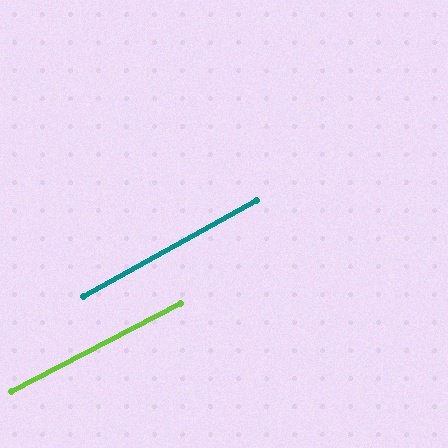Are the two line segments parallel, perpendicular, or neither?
Parallel — their directions differ by only 1.4°.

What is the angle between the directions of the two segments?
Approximately 1 degree.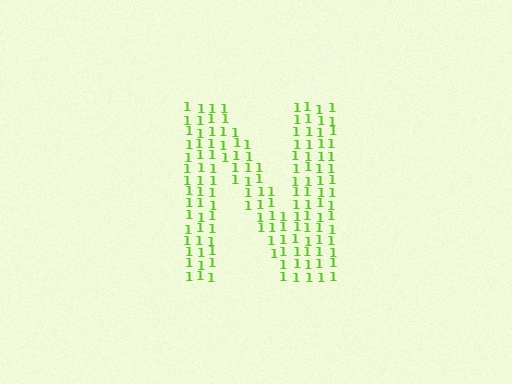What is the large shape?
The large shape is the letter N.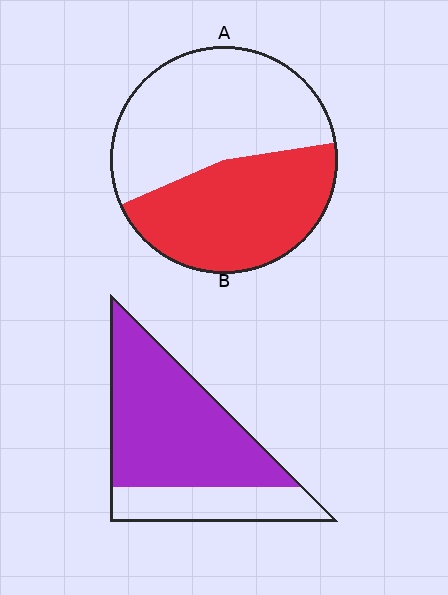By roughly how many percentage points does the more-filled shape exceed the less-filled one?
By roughly 25 percentage points (B over A).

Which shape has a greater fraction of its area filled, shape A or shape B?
Shape B.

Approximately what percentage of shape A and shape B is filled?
A is approximately 45% and B is approximately 70%.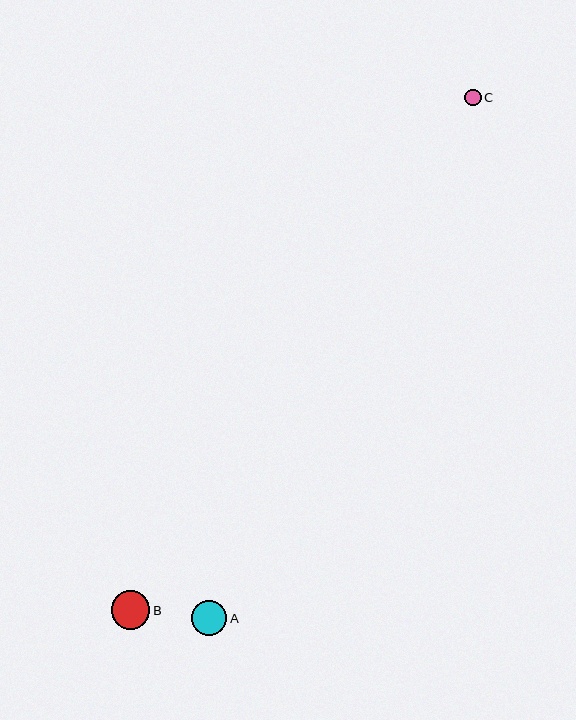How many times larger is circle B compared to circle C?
Circle B is approximately 2.3 times the size of circle C.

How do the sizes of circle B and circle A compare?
Circle B and circle A are approximately the same size.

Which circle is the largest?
Circle B is the largest with a size of approximately 38 pixels.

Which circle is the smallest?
Circle C is the smallest with a size of approximately 17 pixels.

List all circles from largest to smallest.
From largest to smallest: B, A, C.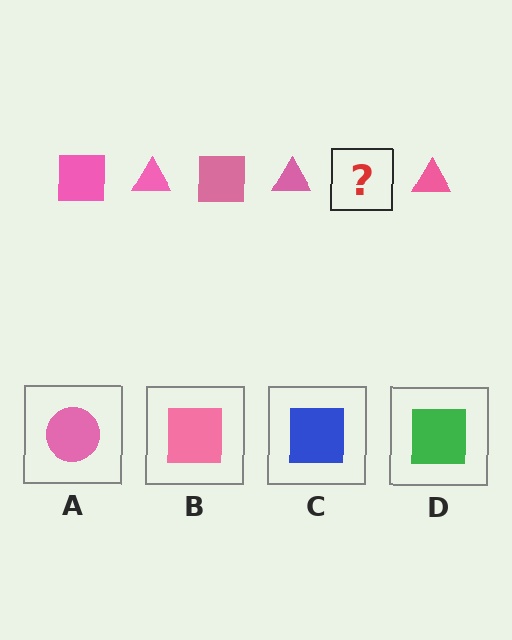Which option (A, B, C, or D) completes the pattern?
B.